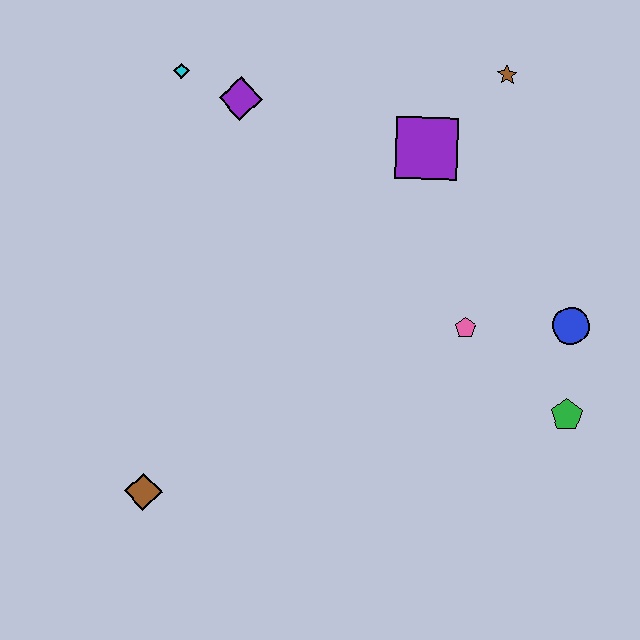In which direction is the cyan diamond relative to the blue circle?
The cyan diamond is to the left of the blue circle.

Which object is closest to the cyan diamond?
The purple diamond is closest to the cyan diamond.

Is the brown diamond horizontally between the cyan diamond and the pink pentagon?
No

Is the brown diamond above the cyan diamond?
No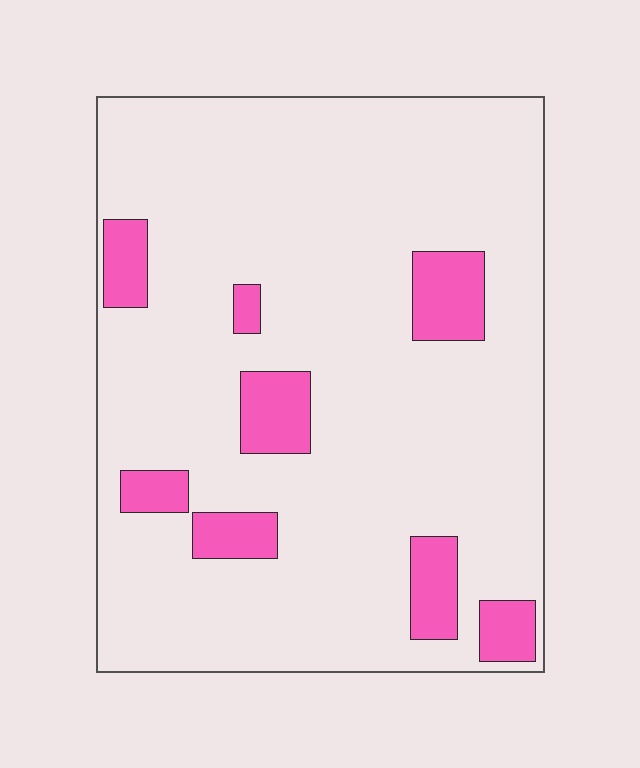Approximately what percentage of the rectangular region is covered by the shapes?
Approximately 15%.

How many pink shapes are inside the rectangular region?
8.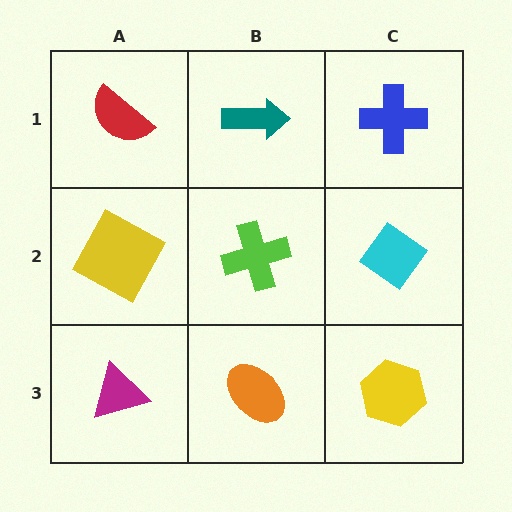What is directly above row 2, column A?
A red semicircle.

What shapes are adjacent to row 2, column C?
A blue cross (row 1, column C), a yellow hexagon (row 3, column C), a lime cross (row 2, column B).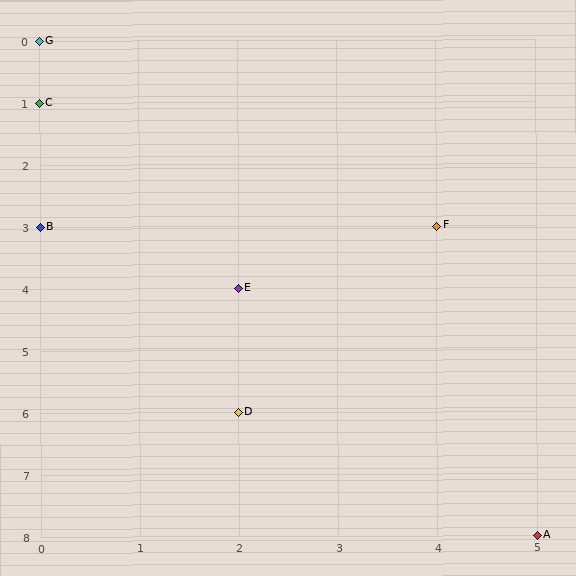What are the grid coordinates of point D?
Point D is at grid coordinates (2, 6).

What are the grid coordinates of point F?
Point F is at grid coordinates (4, 3).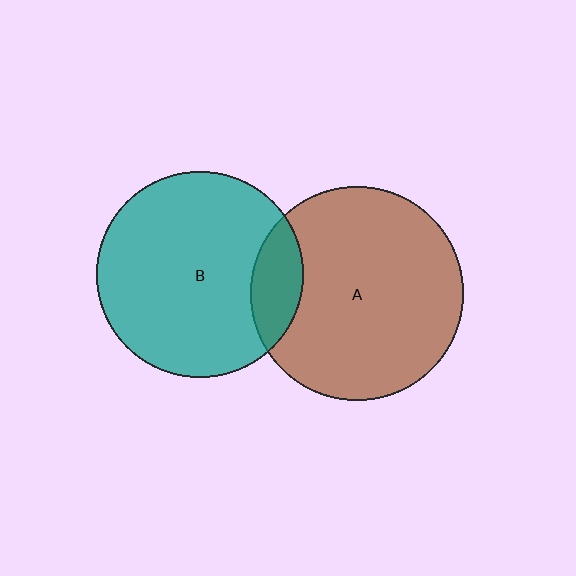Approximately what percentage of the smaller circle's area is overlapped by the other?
Approximately 15%.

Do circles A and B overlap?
Yes.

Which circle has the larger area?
Circle A (brown).